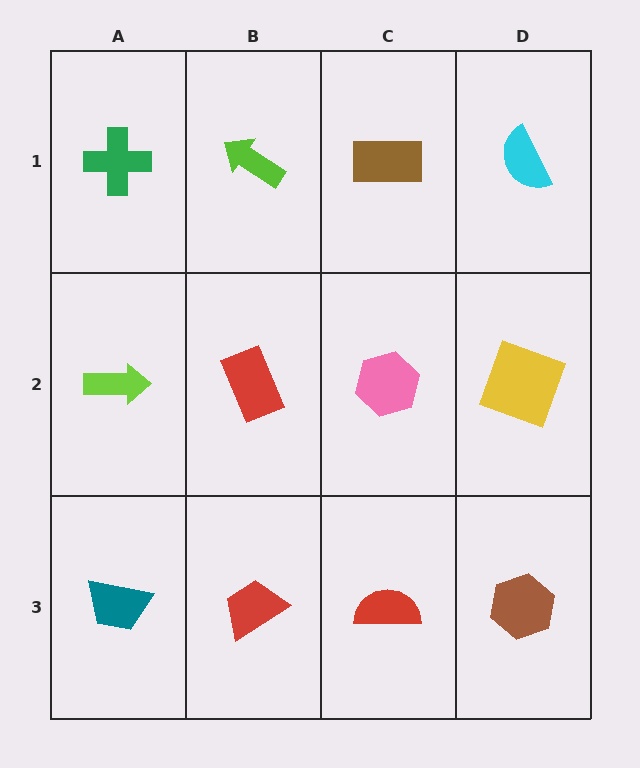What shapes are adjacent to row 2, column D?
A cyan semicircle (row 1, column D), a brown hexagon (row 3, column D), a pink hexagon (row 2, column C).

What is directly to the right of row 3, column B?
A red semicircle.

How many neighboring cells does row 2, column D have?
3.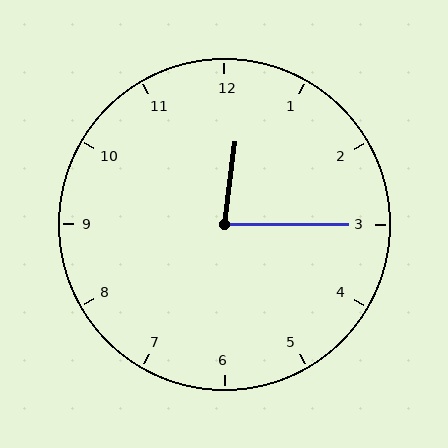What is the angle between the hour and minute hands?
Approximately 82 degrees.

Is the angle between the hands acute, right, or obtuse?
It is acute.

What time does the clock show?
12:15.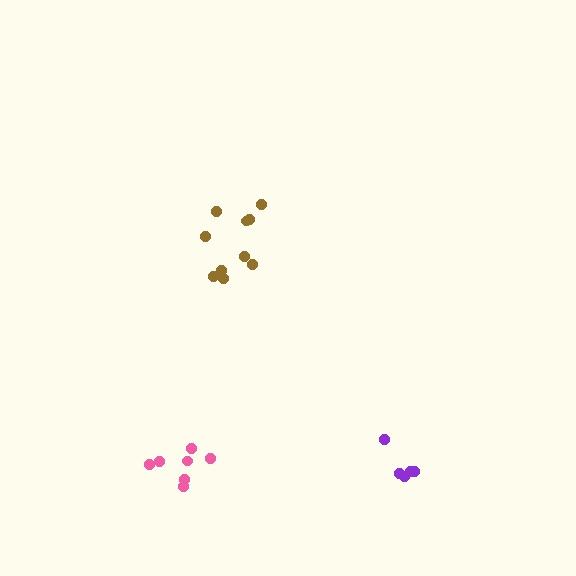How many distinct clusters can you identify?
There are 3 distinct clusters.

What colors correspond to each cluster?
The clusters are colored: brown, pink, purple.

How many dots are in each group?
Group 1: 10 dots, Group 2: 7 dots, Group 3: 5 dots (22 total).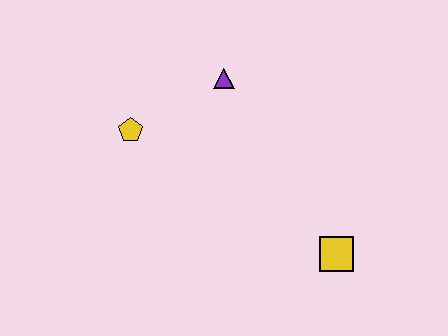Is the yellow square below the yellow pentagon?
Yes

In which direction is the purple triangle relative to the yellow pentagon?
The purple triangle is to the right of the yellow pentagon.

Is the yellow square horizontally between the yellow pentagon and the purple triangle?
No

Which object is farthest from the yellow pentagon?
The yellow square is farthest from the yellow pentagon.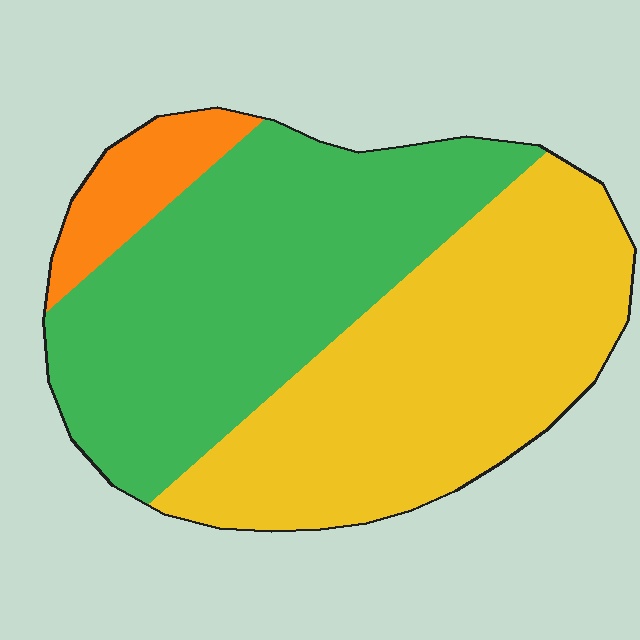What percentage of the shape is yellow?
Yellow takes up between a quarter and a half of the shape.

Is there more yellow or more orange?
Yellow.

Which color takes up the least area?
Orange, at roughly 10%.